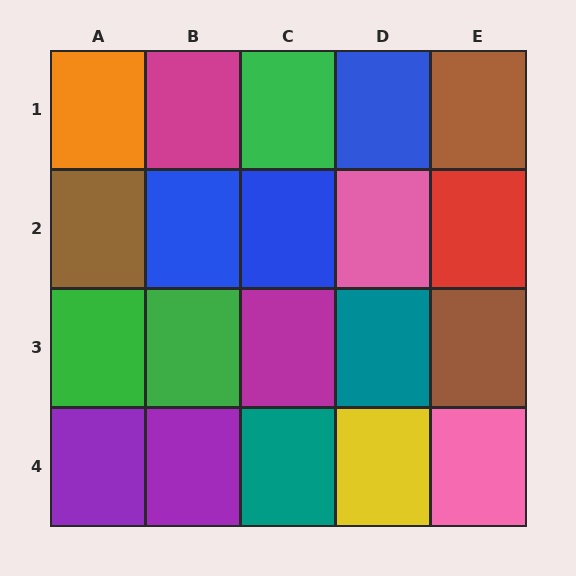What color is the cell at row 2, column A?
Brown.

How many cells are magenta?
2 cells are magenta.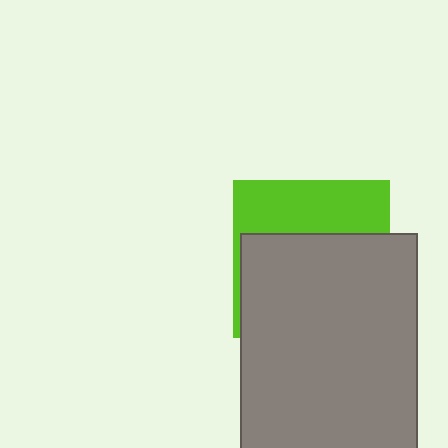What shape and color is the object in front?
The object in front is a gray rectangle.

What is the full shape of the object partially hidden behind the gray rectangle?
The partially hidden object is a lime square.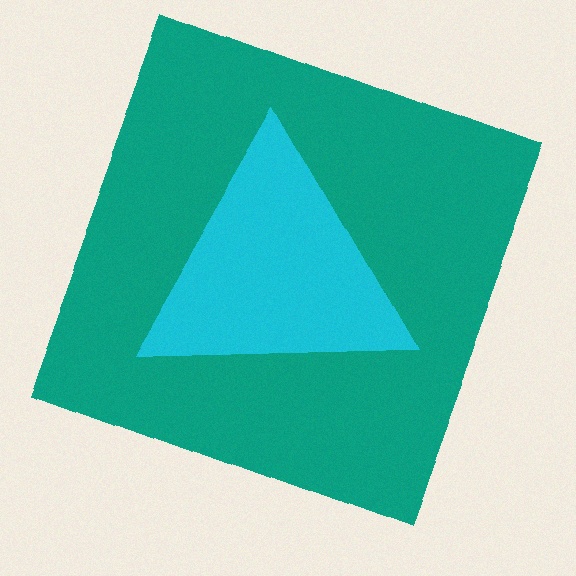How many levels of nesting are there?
2.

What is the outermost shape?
The teal square.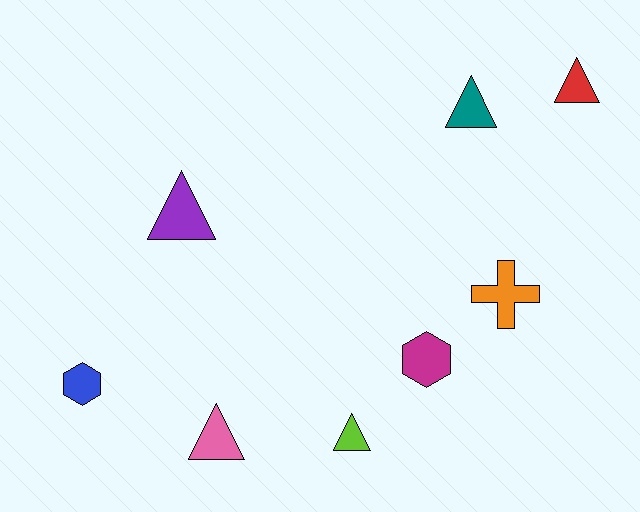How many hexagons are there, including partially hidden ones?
There are 2 hexagons.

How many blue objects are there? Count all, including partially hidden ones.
There is 1 blue object.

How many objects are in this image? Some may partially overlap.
There are 8 objects.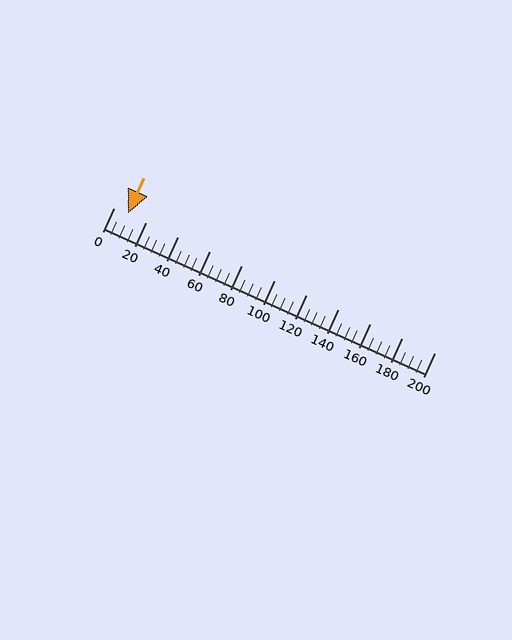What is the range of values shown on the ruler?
The ruler shows values from 0 to 200.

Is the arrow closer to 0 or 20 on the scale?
The arrow is closer to 0.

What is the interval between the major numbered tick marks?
The major tick marks are spaced 20 units apart.